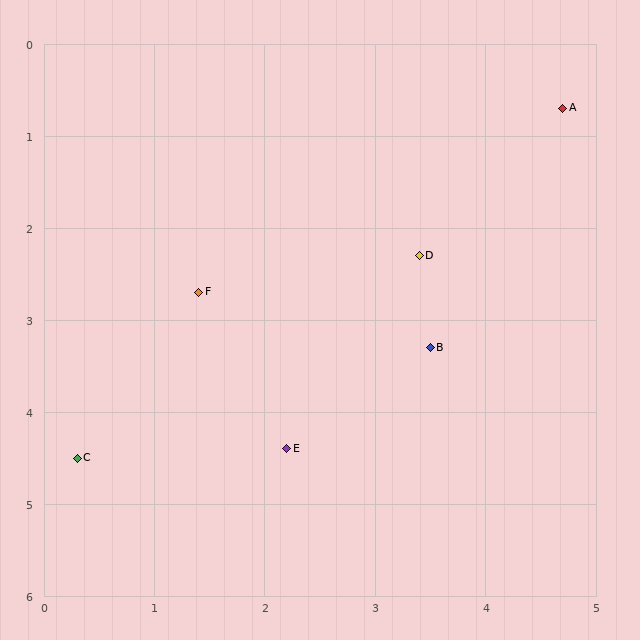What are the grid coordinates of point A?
Point A is at approximately (4.7, 0.7).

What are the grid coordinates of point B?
Point B is at approximately (3.5, 3.3).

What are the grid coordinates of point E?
Point E is at approximately (2.2, 4.4).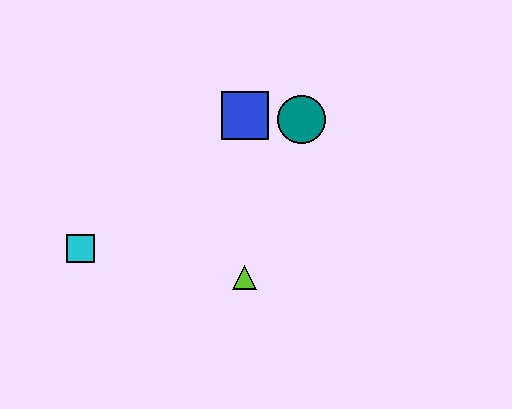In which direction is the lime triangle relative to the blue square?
The lime triangle is below the blue square.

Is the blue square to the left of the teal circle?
Yes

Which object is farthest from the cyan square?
The teal circle is farthest from the cyan square.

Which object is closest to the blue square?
The teal circle is closest to the blue square.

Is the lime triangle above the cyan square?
No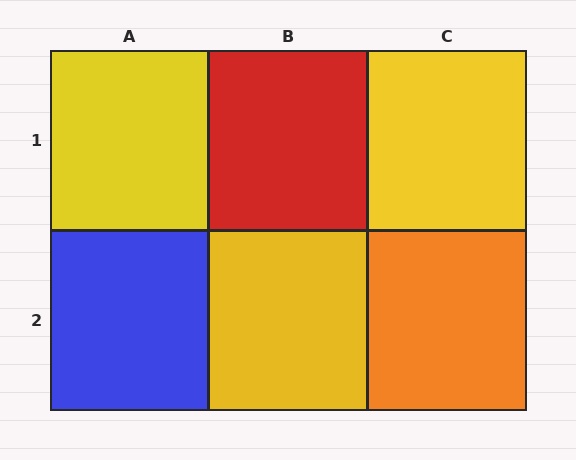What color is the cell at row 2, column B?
Yellow.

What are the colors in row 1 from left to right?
Yellow, red, yellow.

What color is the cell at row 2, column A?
Blue.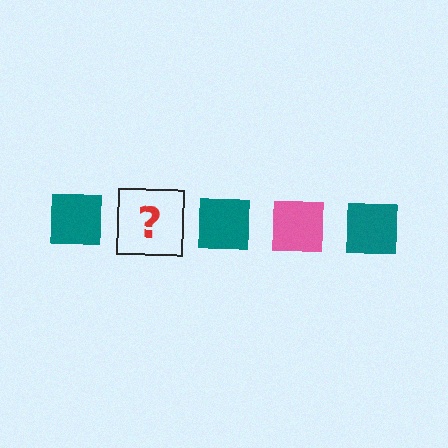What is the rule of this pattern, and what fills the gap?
The rule is that the pattern cycles through teal, pink squares. The gap should be filled with a pink square.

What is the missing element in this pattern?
The missing element is a pink square.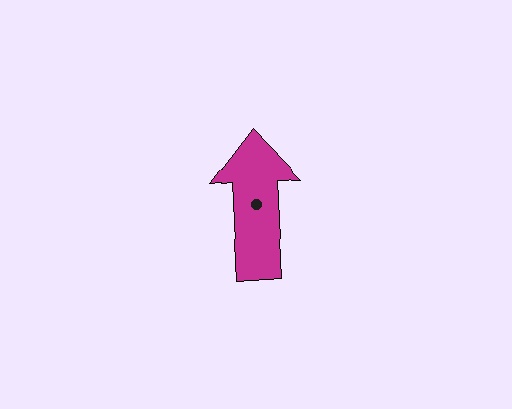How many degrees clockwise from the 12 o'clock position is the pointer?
Approximately 357 degrees.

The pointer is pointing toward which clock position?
Roughly 12 o'clock.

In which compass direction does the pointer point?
North.